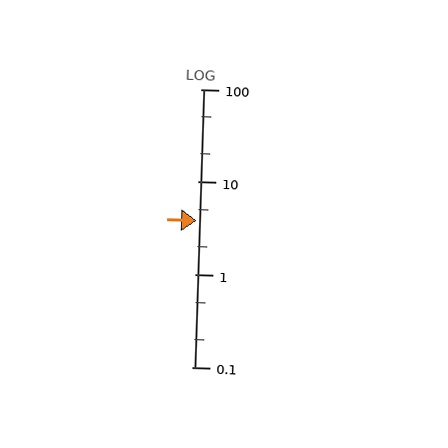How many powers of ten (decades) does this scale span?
The scale spans 3 decades, from 0.1 to 100.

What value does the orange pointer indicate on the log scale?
The pointer indicates approximately 3.8.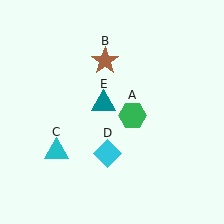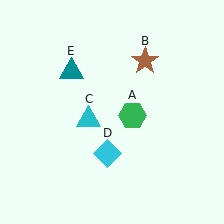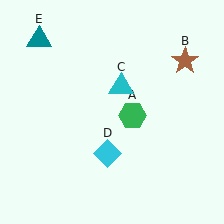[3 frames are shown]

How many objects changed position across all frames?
3 objects changed position: brown star (object B), cyan triangle (object C), teal triangle (object E).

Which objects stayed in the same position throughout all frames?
Green hexagon (object A) and cyan diamond (object D) remained stationary.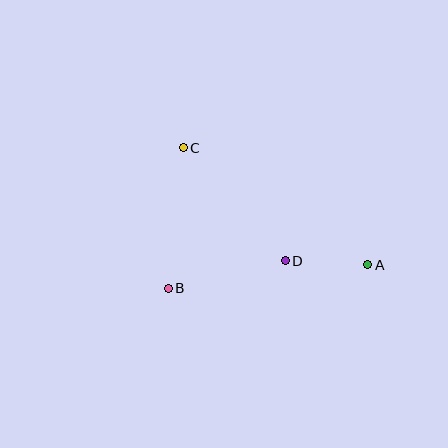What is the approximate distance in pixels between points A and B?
The distance between A and B is approximately 201 pixels.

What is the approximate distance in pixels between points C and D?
The distance between C and D is approximately 152 pixels.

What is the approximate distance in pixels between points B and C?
The distance between B and C is approximately 141 pixels.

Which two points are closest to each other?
Points A and D are closest to each other.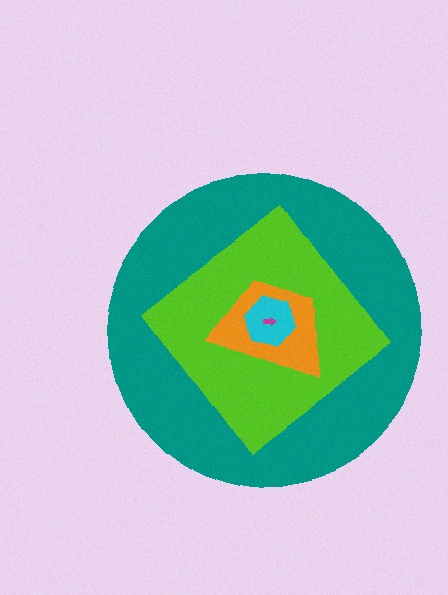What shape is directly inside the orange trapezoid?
The cyan hexagon.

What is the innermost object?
The magenta arrow.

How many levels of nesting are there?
5.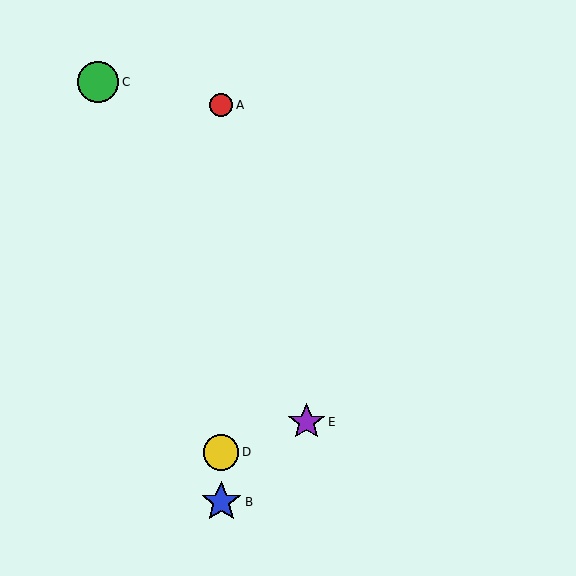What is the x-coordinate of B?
Object B is at x≈221.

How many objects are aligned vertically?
3 objects (A, B, D) are aligned vertically.